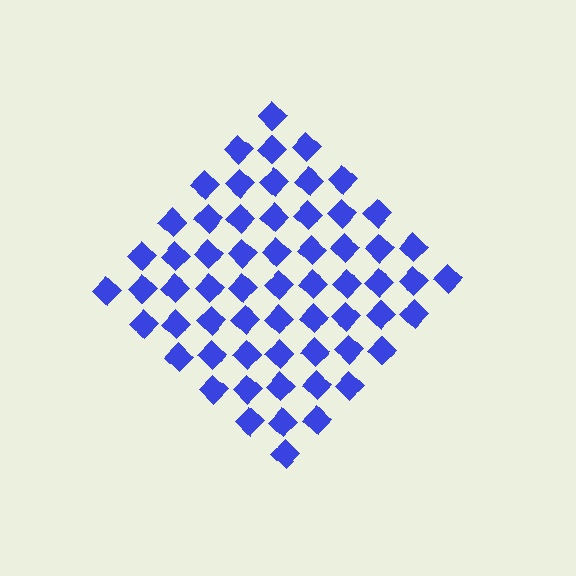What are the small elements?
The small elements are diamonds.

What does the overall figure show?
The overall figure shows a diamond.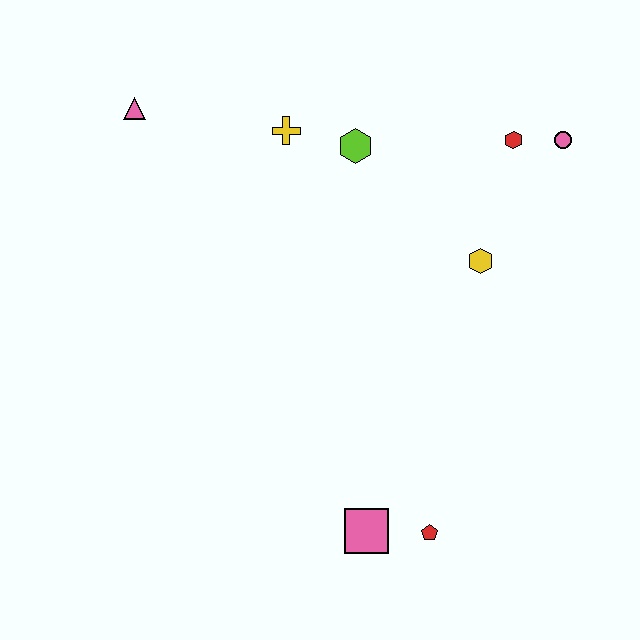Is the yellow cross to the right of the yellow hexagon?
No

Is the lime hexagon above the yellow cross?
No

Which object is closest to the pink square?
The red pentagon is closest to the pink square.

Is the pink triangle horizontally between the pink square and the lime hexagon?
No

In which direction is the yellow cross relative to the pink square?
The yellow cross is above the pink square.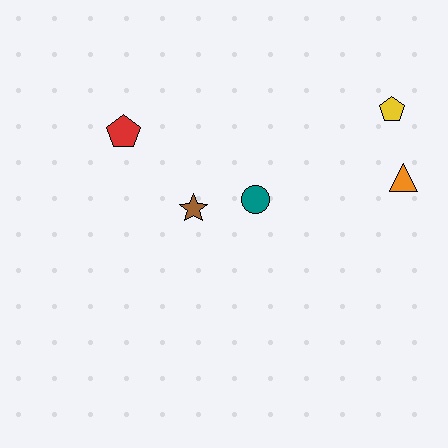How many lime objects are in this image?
There are no lime objects.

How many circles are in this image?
There is 1 circle.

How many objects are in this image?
There are 5 objects.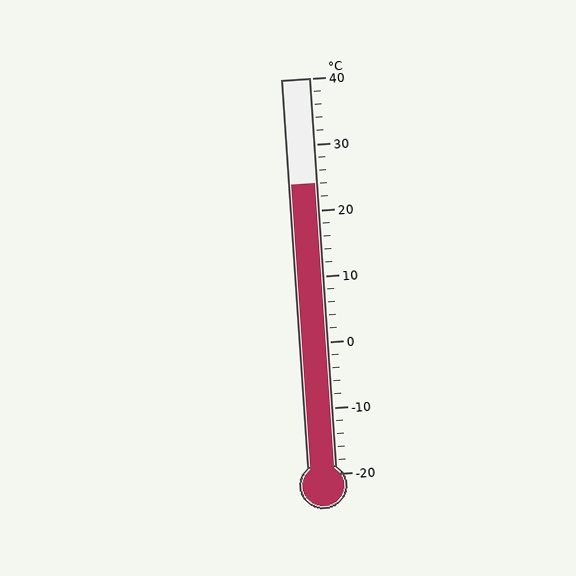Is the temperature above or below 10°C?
The temperature is above 10°C.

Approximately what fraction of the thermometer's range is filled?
The thermometer is filled to approximately 75% of its range.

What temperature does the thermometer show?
The thermometer shows approximately 24°C.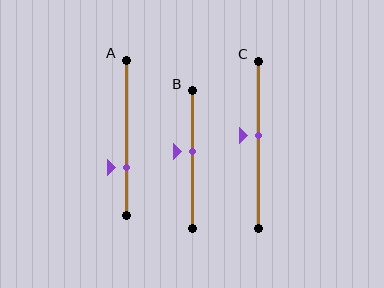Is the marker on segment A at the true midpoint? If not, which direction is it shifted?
No, the marker on segment A is shifted downward by about 20% of the segment length.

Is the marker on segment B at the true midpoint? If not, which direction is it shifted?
No, the marker on segment B is shifted upward by about 5% of the segment length.